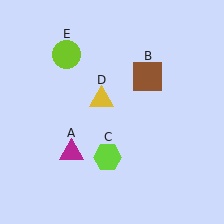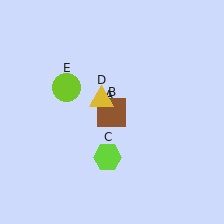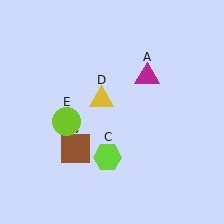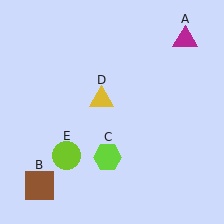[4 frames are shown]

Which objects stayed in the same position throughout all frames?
Lime hexagon (object C) and yellow triangle (object D) remained stationary.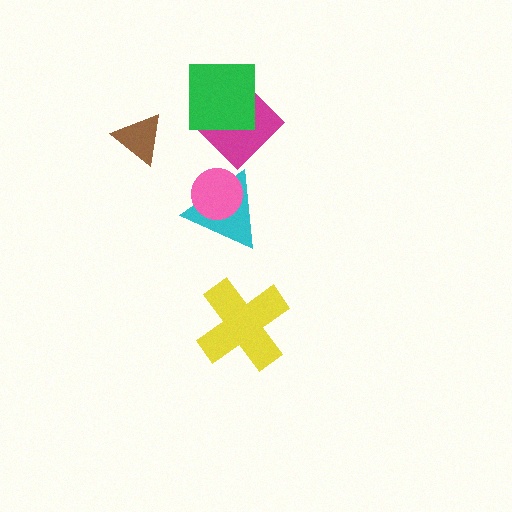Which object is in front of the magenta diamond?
The green square is in front of the magenta diamond.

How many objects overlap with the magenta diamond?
1 object overlaps with the magenta diamond.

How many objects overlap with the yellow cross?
0 objects overlap with the yellow cross.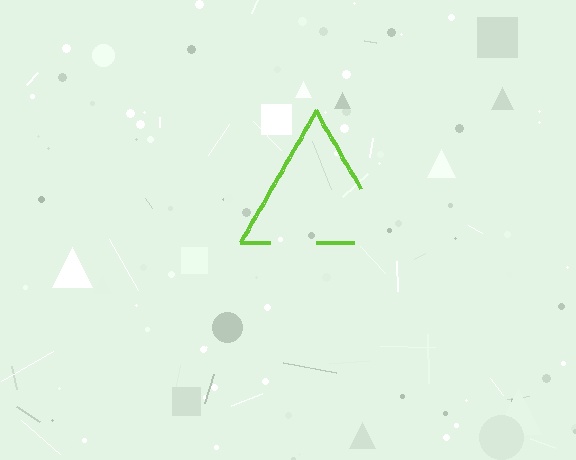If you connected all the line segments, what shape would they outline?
They would outline a triangle.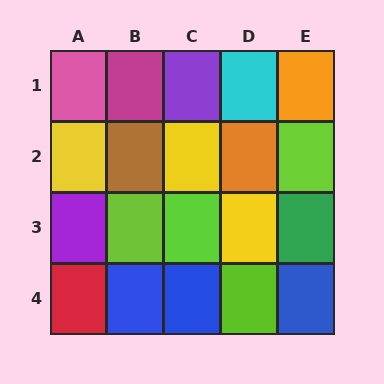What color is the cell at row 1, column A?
Pink.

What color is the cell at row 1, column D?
Cyan.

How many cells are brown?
1 cell is brown.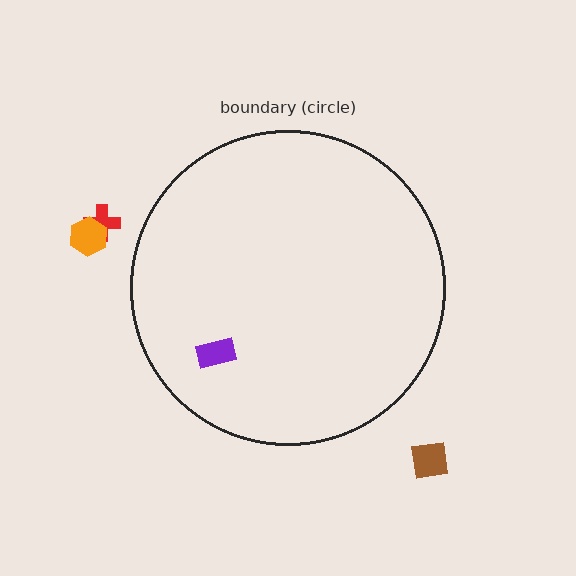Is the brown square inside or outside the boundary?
Outside.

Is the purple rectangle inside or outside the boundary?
Inside.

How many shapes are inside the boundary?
1 inside, 3 outside.